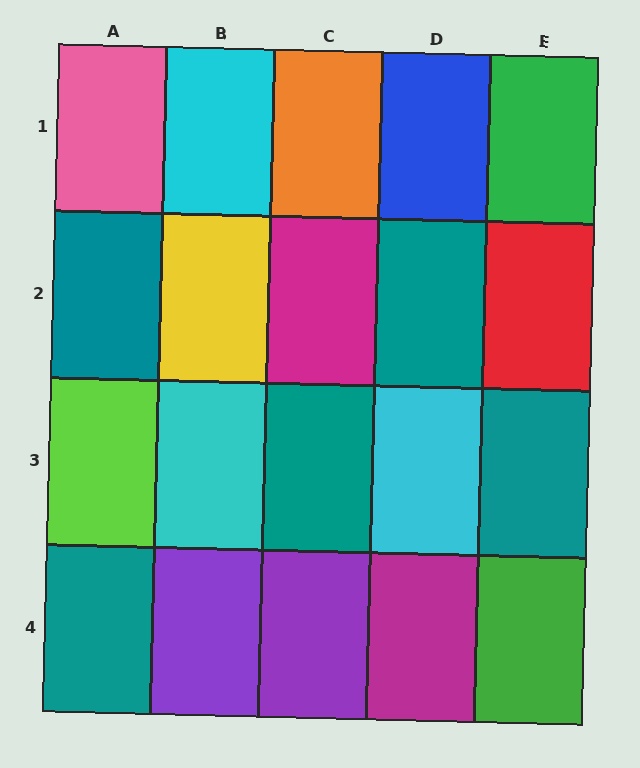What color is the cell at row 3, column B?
Cyan.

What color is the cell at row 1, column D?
Blue.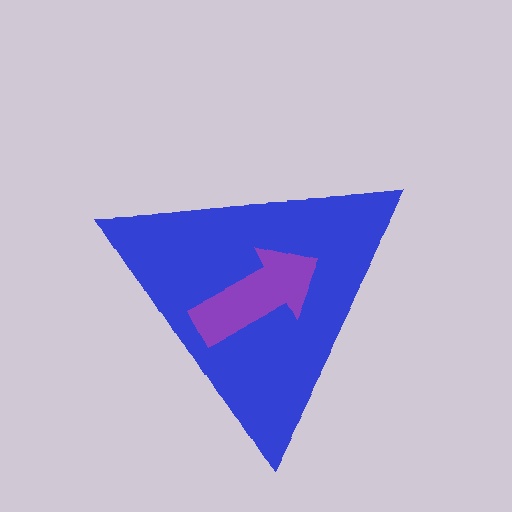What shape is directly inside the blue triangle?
The purple arrow.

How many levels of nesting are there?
2.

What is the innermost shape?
The purple arrow.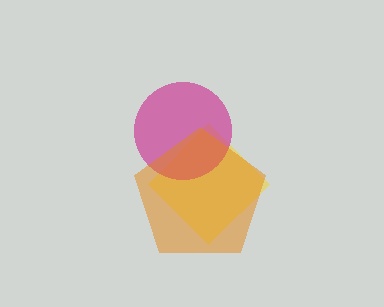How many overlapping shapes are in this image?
There are 3 overlapping shapes in the image.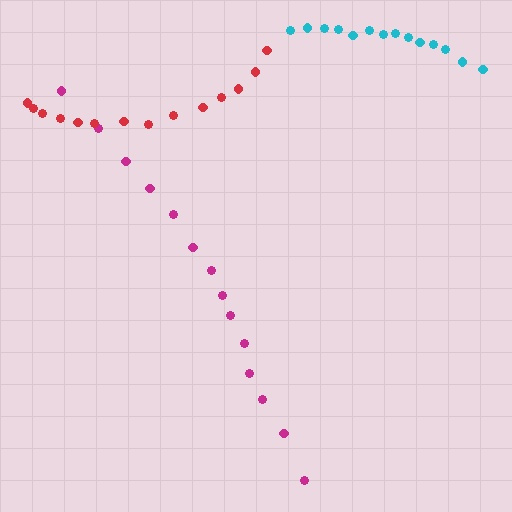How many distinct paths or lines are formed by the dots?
There are 3 distinct paths.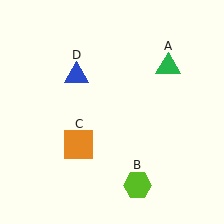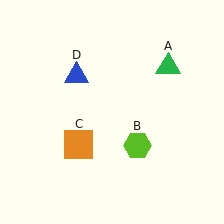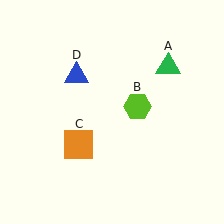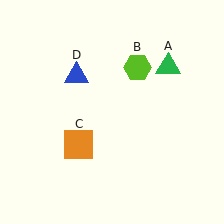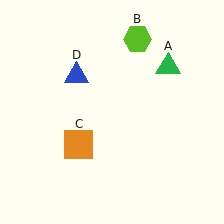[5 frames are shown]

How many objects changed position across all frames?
1 object changed position: lime hexagon (object B).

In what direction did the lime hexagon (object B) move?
The lime hexagon (object B) moved up.